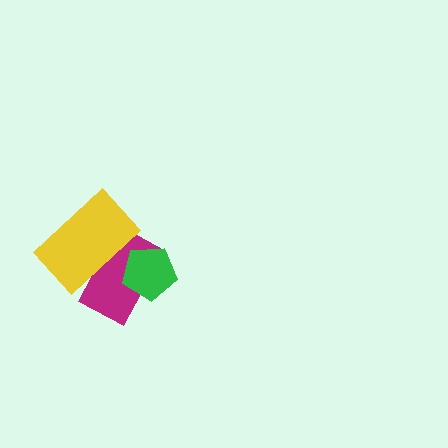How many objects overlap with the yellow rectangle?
1 object overlaps with the yellow rectangle.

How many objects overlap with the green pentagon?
1 object overlaps with the green pentagon.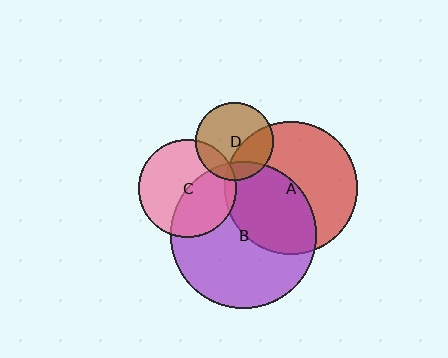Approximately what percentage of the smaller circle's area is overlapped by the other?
Approximately 45%.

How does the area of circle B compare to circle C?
Approximately 2.2 times.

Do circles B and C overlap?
Yes.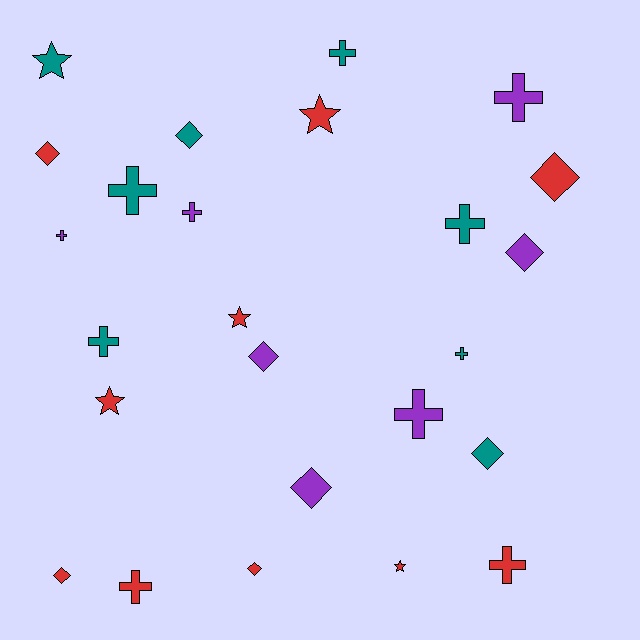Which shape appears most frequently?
Cross, with 11 objects.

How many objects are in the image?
There are 25 objects.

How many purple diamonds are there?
There are 3 purple diamonds.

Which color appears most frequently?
Red, with 10 objects.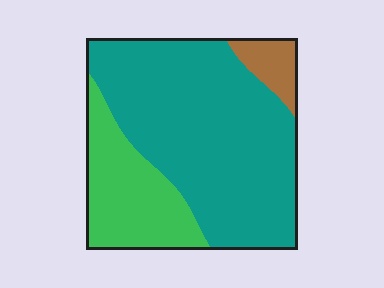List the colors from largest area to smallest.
From largest to smallest: teal, green, brown.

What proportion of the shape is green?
Green takes up between a quarter and a half of the shape.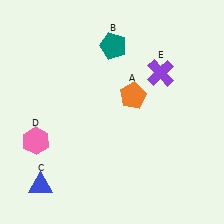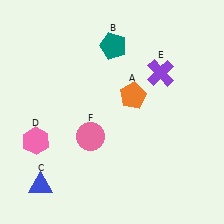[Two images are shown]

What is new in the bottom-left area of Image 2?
A pink circle (F) was added in the bottom-left area of Image 2.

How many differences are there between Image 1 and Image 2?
There is 1 difference between the two images.